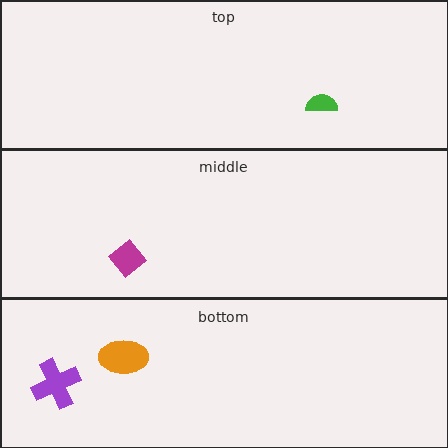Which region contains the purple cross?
The bottom region.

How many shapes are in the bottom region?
2.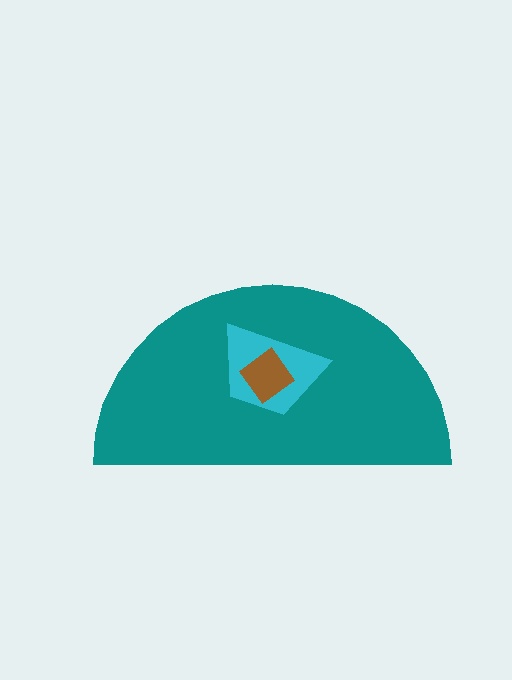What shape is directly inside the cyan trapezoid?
The brown diamond.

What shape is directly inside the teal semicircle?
The cyan trapezoid.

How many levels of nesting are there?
3.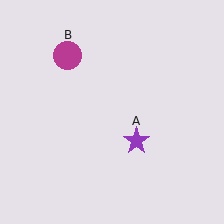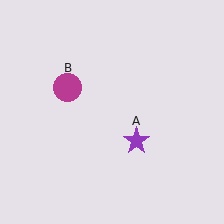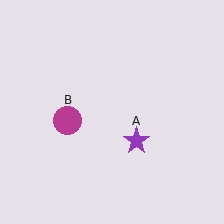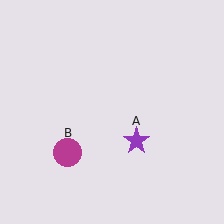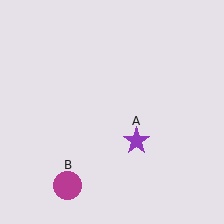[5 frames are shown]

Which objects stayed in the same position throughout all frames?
Purple star (object A) remained stationary.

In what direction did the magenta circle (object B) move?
The magenta circle (object B) moved down.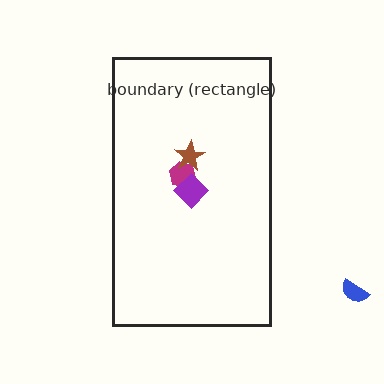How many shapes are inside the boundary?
3 inside, 1 outside.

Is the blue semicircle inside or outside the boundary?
Outside.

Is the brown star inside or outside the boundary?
Inside.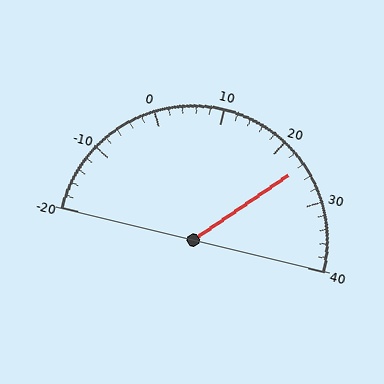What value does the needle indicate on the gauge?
The needle indicates approximately 24.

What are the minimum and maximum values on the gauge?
The gauge ranges from -20 to 40.